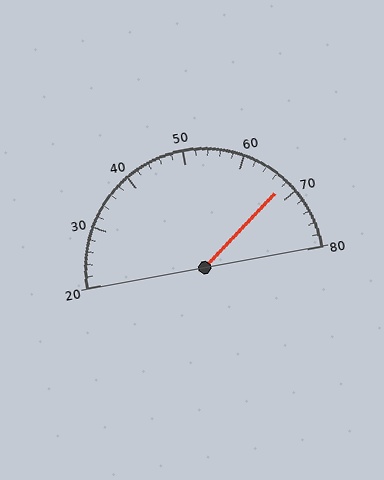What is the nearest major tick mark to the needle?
The nearest major tick mark is 70.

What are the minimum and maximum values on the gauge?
The gauge ranges from 20 to 80.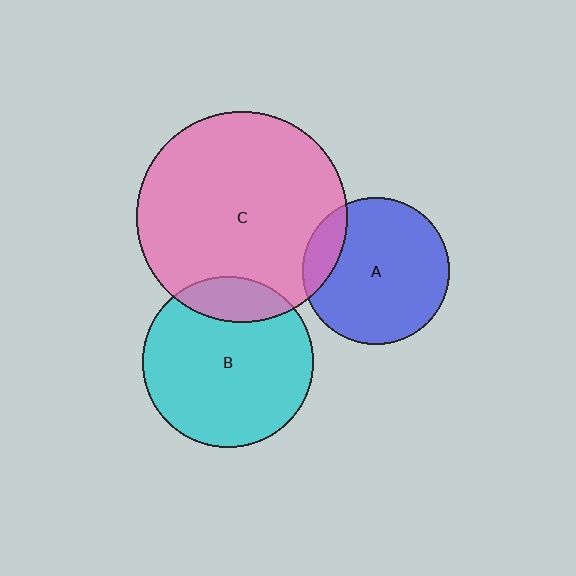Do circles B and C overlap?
Yes.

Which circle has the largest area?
Circle C (pink).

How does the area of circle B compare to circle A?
Approximately 1.4 times.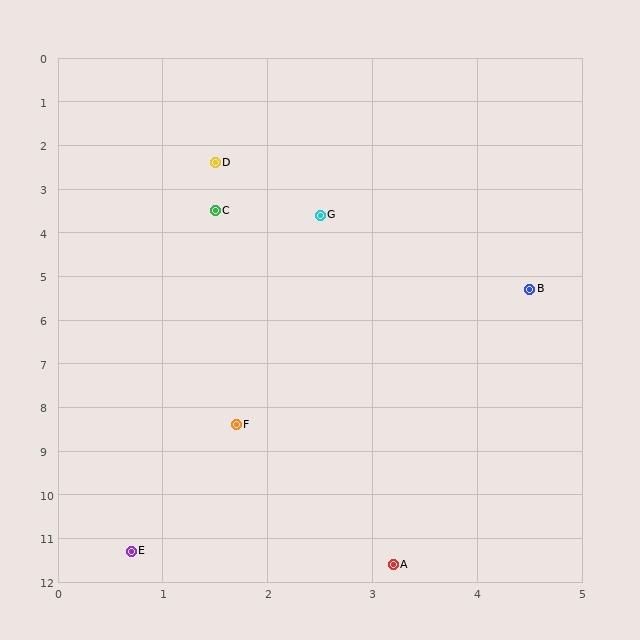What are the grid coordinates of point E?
Point E is at approximately (0.7, 11.3).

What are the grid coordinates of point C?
Point C is at approximately (1.5, 3.5).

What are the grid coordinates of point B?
Point B is at approximately (4.5, 5.3).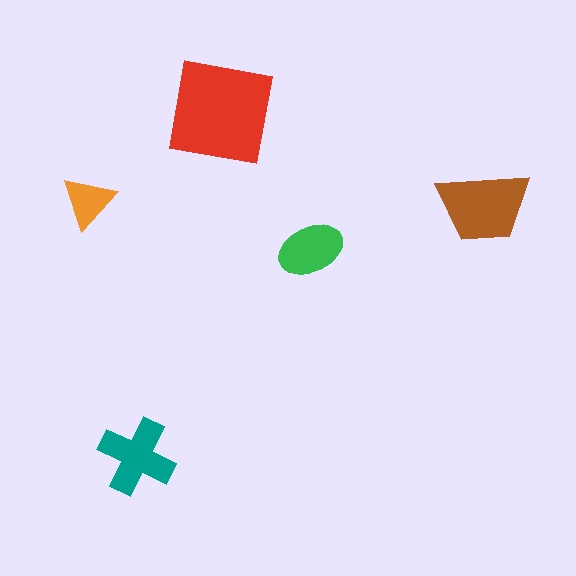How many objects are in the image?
There are 5 objects in the image.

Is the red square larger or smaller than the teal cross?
Larger.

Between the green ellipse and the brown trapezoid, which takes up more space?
The brown trapezoid.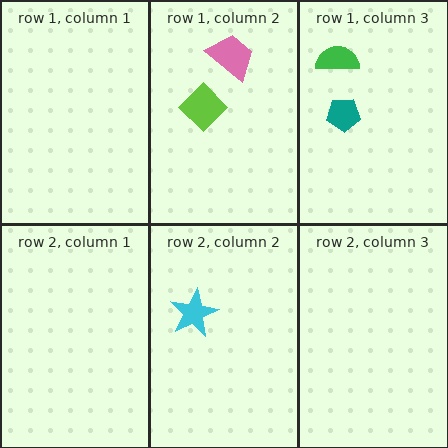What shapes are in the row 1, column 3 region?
The green semicircle, the teal pentagon.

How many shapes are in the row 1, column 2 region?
2.